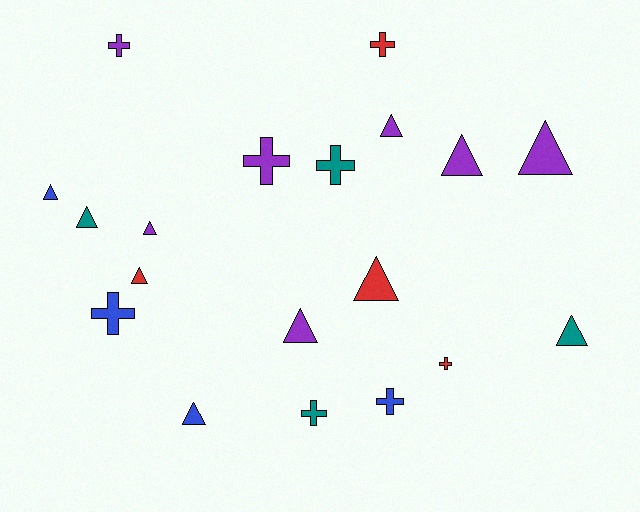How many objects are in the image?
There are 19 objects.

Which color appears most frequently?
Purple, with 7 objects.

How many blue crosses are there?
There are 2 blue crosses.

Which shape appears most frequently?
Triangle, with 11 objects.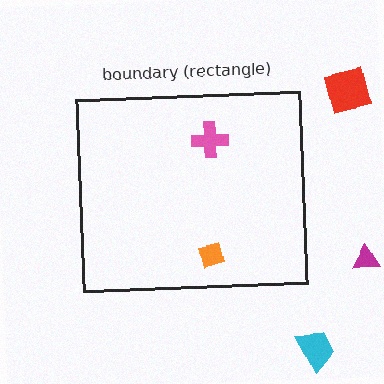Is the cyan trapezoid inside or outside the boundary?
Outside.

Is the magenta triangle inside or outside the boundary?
Outside.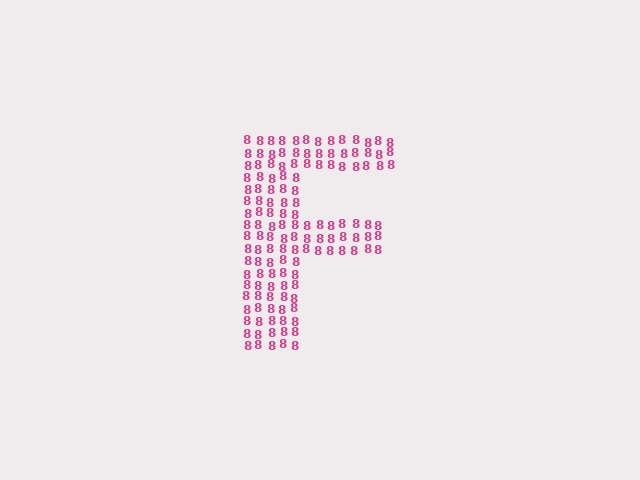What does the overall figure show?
The overall figure shows the letter F.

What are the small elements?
The small elements are digit 8's.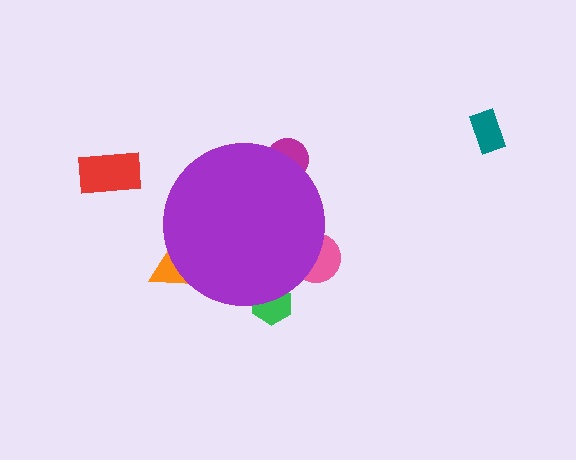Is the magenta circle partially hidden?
Yes, the magenta circle is partially hidden behind the purple circle.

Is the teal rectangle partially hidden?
No, the teal rectangle is fully visible.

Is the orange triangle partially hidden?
Yes, the orange triangle is partially hidden behind the purple circle.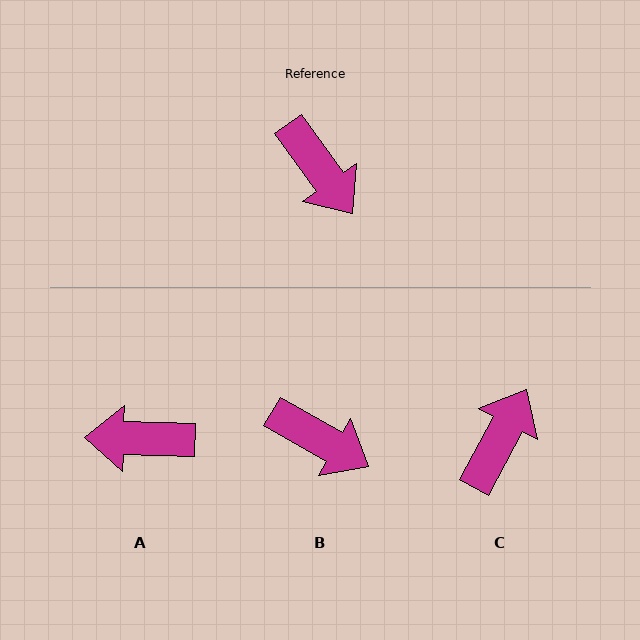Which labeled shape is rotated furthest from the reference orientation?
A, about 127 degrees away.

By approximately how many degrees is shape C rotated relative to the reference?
Approximately 117 degrees counter-clockwise.